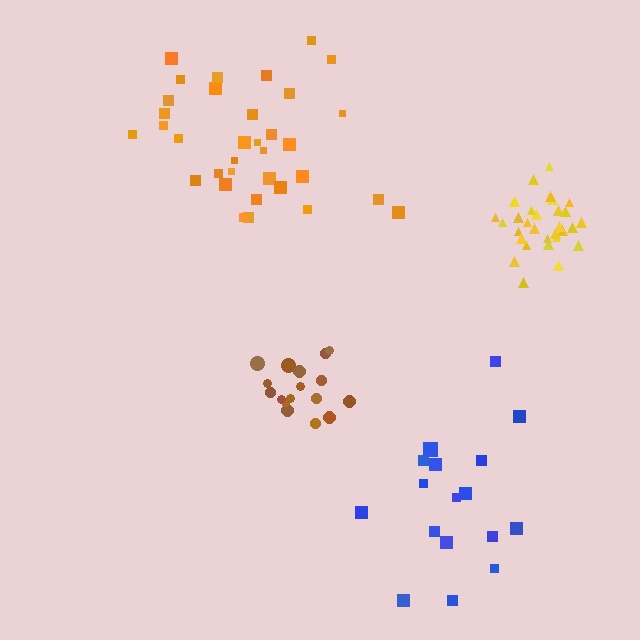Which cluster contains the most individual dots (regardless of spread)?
Orange (34).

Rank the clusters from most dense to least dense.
yellow, brown, orange, blue.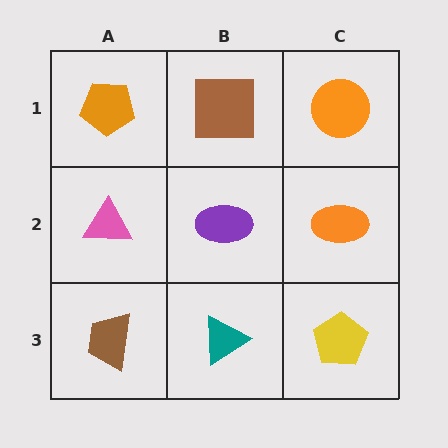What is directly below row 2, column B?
A teal triangle.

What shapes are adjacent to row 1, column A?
A pink triangle (row 2, column A), a brown square (row 1, column B).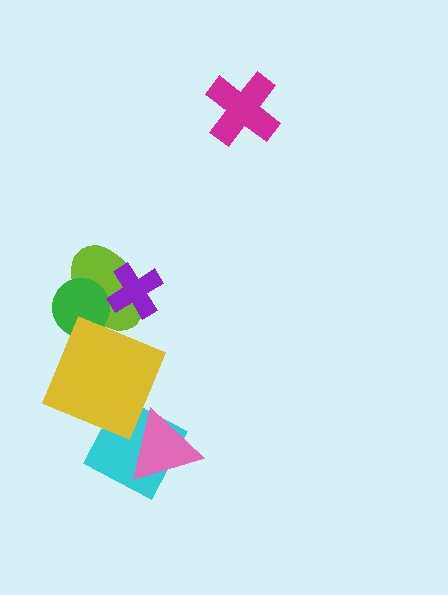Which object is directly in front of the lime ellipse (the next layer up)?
The green circle is directly in front of the lime ellipse.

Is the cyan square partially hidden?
Yes, it is partially covered by another shape.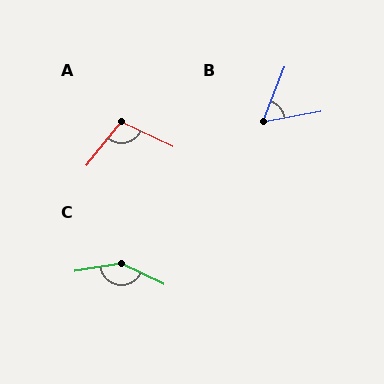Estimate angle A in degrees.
Approximately 103 degrees.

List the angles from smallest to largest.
B (58°), A (103°), C (145°).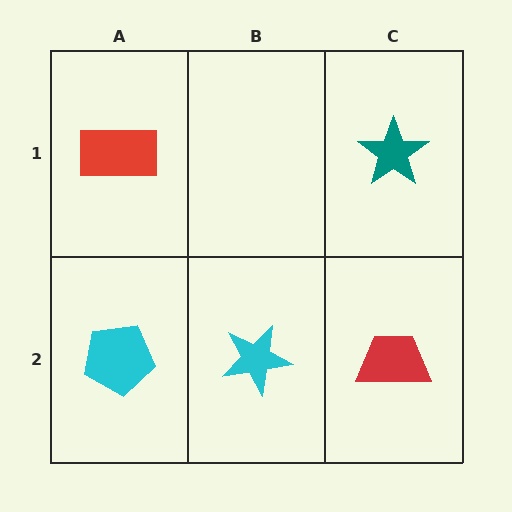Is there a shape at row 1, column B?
No, that cell is empty.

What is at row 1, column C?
A teal star.